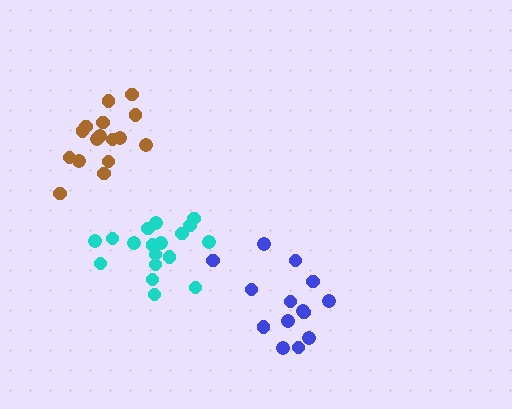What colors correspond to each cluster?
The clusters are colored: blue, brown, cyan.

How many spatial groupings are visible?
There are 3 spatial groupings.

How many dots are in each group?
Group 1: 14 dots, Group 2: 16 dots, Group 3: 18 dots (48 total).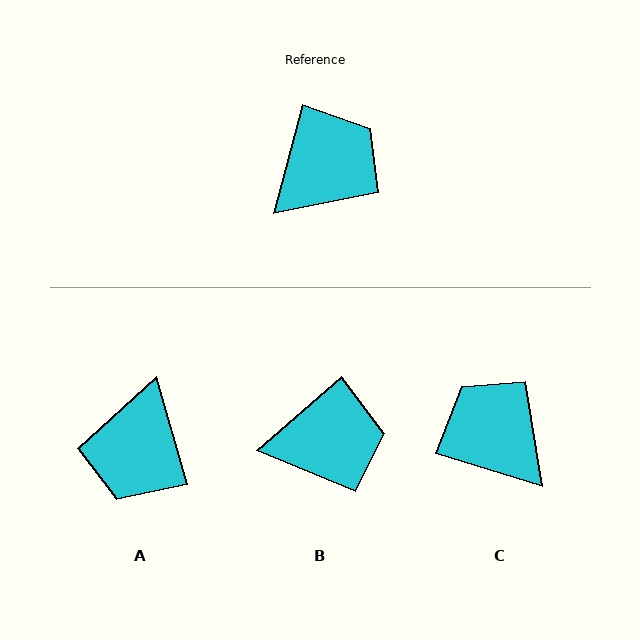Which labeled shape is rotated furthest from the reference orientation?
A, about 149 degrees away.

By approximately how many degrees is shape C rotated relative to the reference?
Approximately 88 degrees counter-clockwise.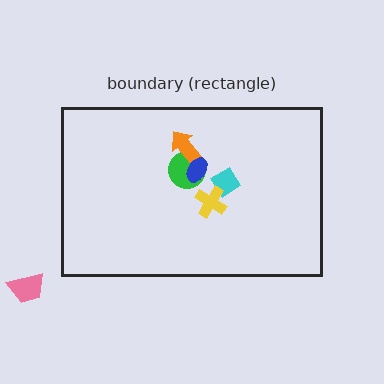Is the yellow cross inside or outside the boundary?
Inside.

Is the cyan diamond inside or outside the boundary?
Inside.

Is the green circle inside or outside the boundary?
Inside.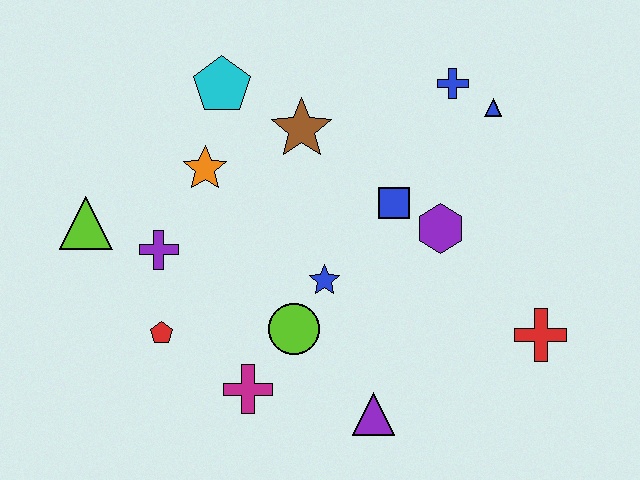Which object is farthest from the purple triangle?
The cyan pentagon is farthest from the purple triangle.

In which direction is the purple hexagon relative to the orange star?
The purple hexagon is to the right of the orange star.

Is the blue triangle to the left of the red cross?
Yes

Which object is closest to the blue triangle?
The blue cross is closest to the blue triangle.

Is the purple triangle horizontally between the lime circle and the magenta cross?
No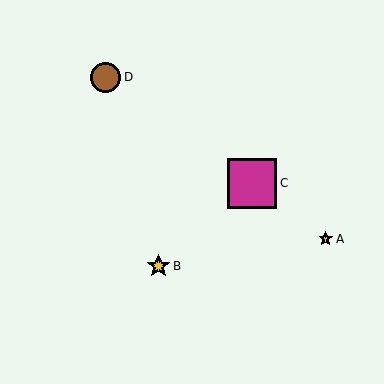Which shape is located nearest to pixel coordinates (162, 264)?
The yellow star (labeled B) at (159, 266) is nearest to that location.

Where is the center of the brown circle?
The center of the brown circle is at (106, 77).